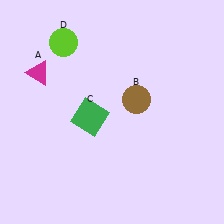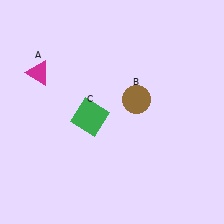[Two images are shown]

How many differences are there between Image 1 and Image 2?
There is 1 difference between the two images.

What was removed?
The lime circle (D) was removed in Image 2.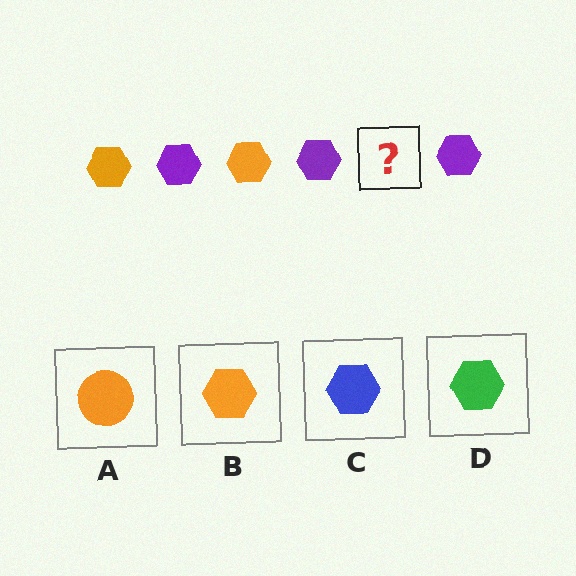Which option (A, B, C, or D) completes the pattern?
B.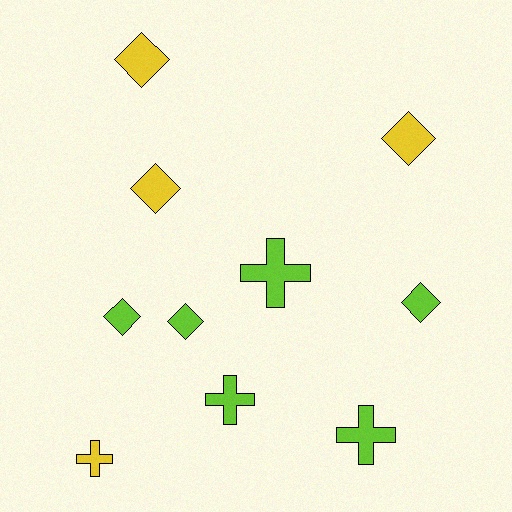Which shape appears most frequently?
Diamond, with 6 objects.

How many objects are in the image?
There are 10 objects.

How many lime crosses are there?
There are 3 lime crosses.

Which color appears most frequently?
Lime, with 6 objects.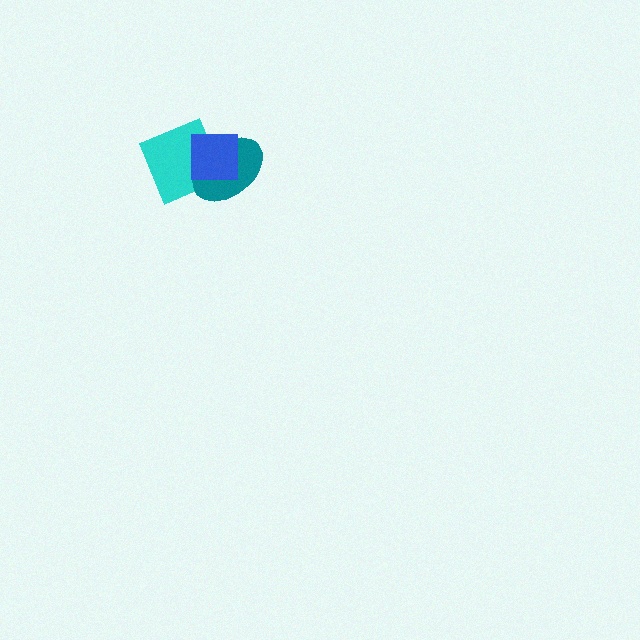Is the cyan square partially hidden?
Yes, it is partially covered by another shape.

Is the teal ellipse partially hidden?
Yes, it is partially covered by another shape.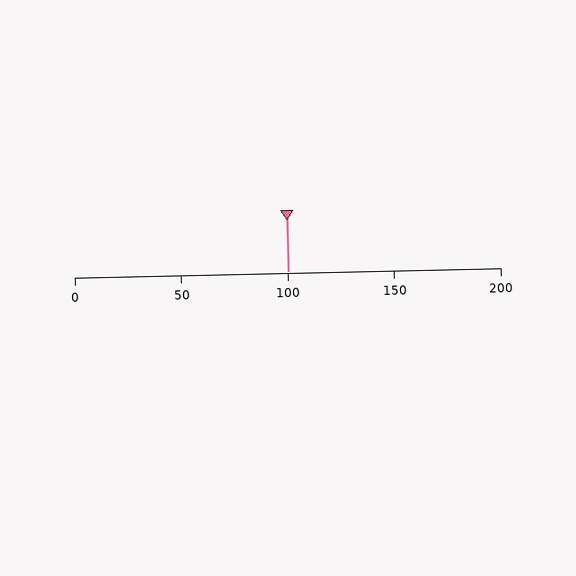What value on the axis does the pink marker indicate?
The marker indicates approximately 100.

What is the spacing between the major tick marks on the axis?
The major ticks are spaced 50 apart.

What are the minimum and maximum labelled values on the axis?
The axis runs from 0 to 200.